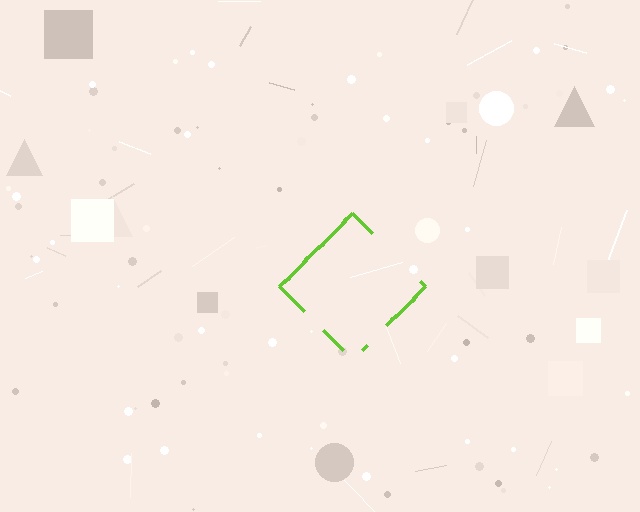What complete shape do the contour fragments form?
The contour fragments form a diamond.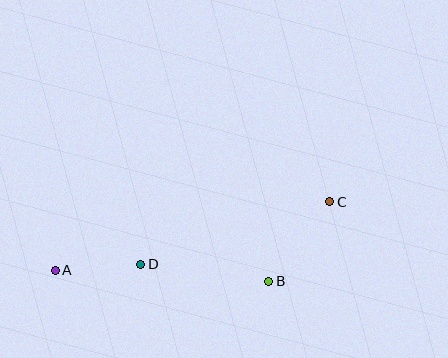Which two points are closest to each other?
Points A and D are closest to each other.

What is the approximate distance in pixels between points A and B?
The distance between A and B is approximately 214 pixels.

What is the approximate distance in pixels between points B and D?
The distance between B and D is approximately 129 pixels.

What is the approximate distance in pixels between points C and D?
The distance between C and D is approximately 199 pixels.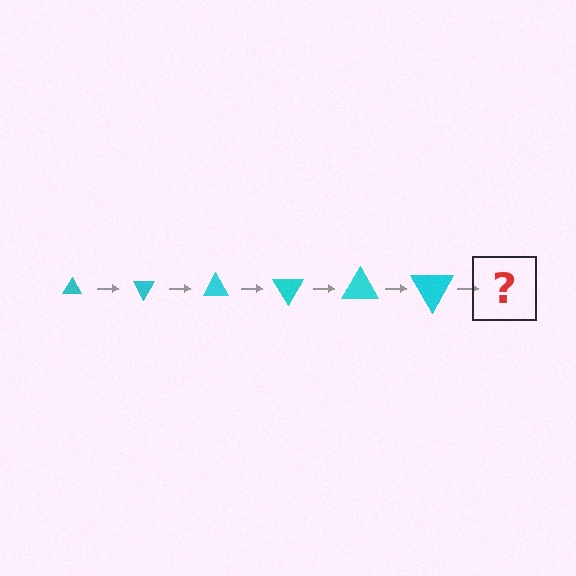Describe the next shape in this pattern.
It should be a triangle, larger than the previous one and rotated 360 degrees from the start.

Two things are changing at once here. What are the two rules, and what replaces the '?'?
The two rules are that the triangle grows larger each step and it rotates 60 degrees each step. The '?' should be a triangle, larger than the previous one and rotated 360 degrees from the start.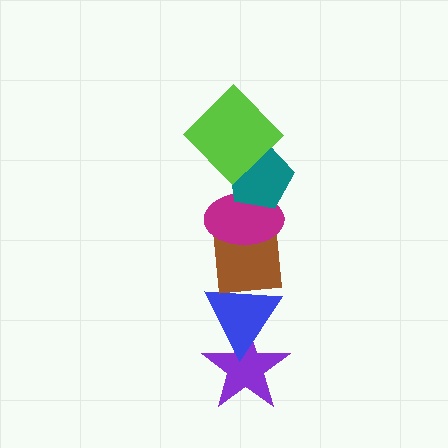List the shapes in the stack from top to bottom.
From top to bottom: the lime diamond, the teal pentagon, the magenta ellipse, the brown square, the blue triangle, the purple star.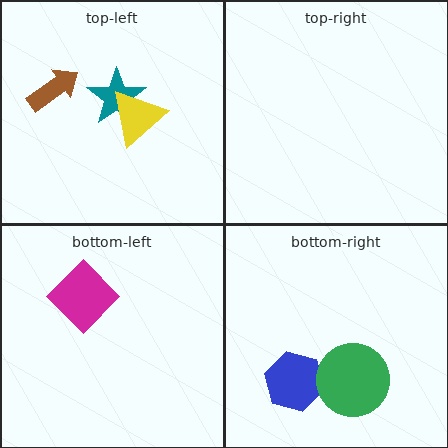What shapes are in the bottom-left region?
The magenta diamond.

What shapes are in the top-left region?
The teal star, the brown arrow, the yellow triangle.